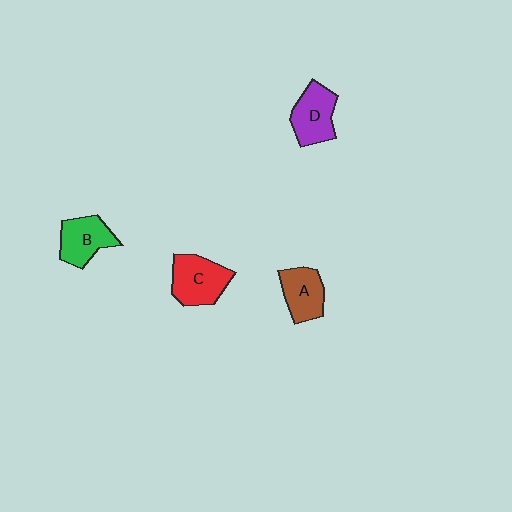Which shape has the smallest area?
Shape A (brown).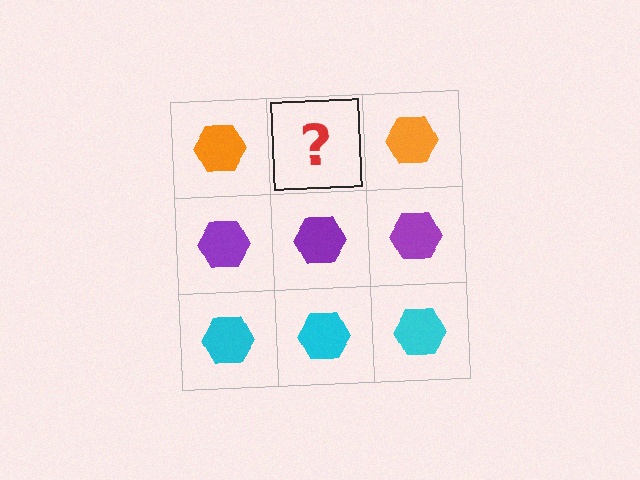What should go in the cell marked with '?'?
The missing cell should contain an orange hexagon.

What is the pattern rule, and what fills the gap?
The rule is that each row has a consistent color. The gap should be filled with an orange hexagon.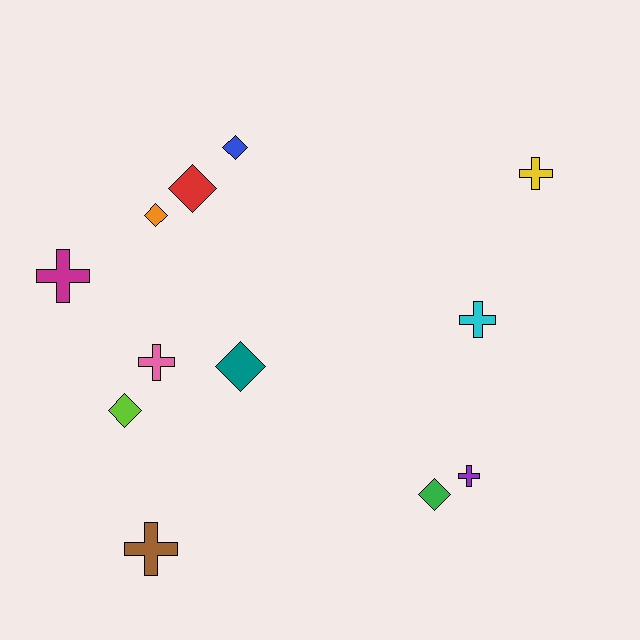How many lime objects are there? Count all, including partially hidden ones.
There is 1 lime object.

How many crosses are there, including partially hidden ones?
There are 6 crosses.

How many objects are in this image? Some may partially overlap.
There are 12 objects.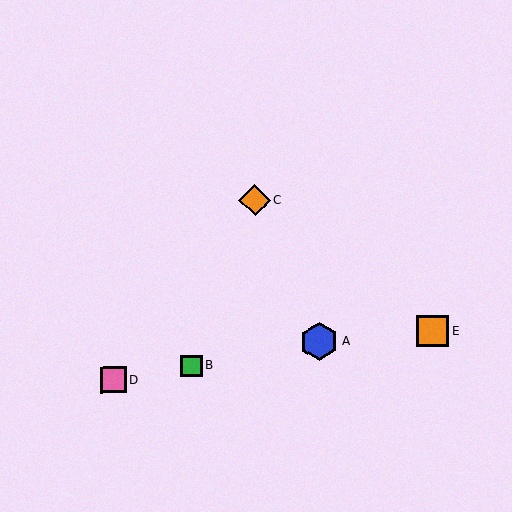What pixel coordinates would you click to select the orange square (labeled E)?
Click at (432, 331) to select the orange square E.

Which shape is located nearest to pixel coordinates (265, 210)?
The orange diamond (labeled C) at (255, 200) is nearest to that location.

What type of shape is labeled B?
Shape B is a green square.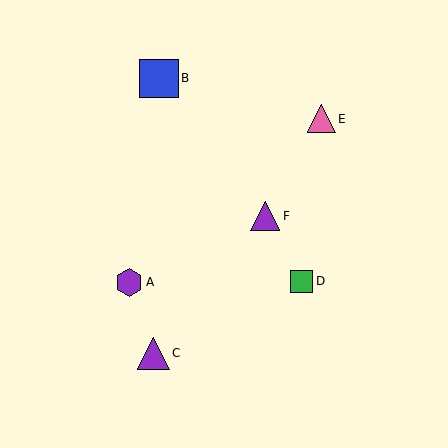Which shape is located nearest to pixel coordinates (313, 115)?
The pink triangle (labeled E) at (321, 119) is nearest to that location.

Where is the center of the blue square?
The center of the blue square is at (159, 78).